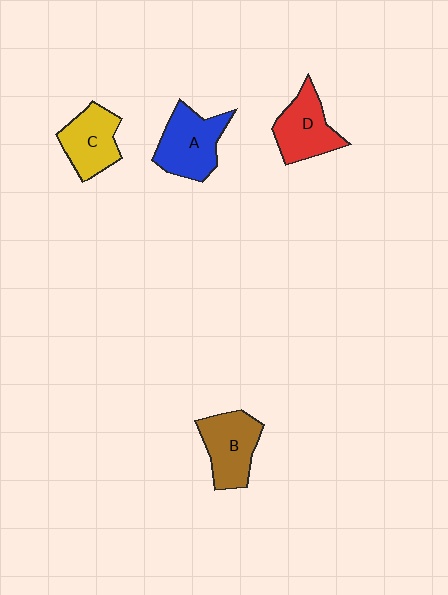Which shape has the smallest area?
Shape C (yellow).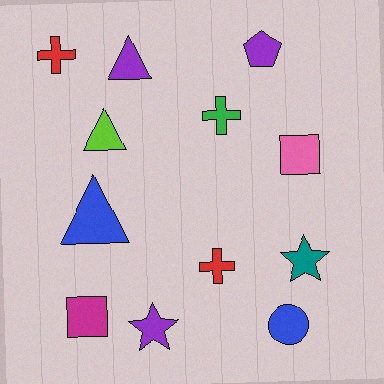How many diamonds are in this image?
There are no diamonds.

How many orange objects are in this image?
There are no orange objects.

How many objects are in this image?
There are 12 objects.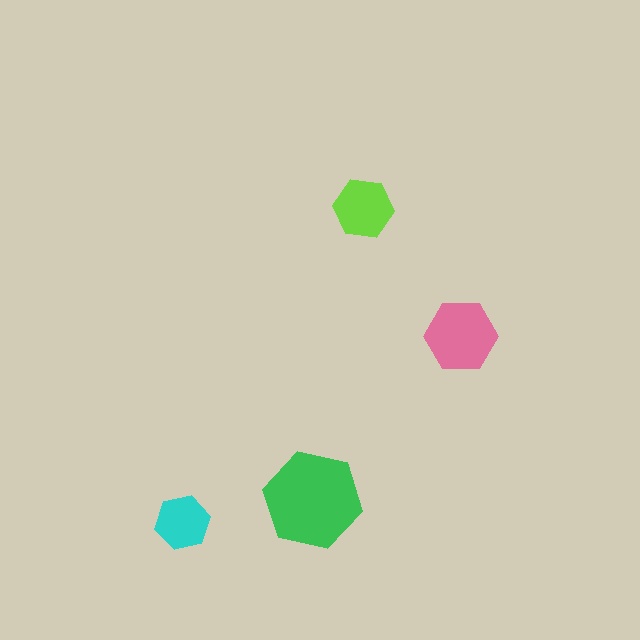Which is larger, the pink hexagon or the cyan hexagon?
The pink one.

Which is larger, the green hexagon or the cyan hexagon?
The green one.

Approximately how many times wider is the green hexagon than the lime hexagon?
About 1.5 times wider.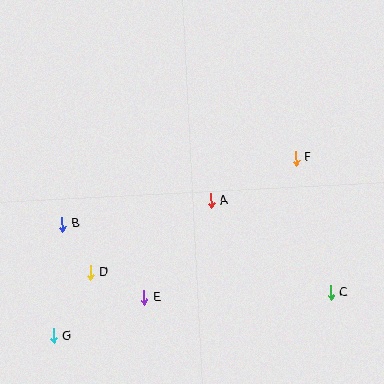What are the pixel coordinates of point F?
Point F is at (296, 158).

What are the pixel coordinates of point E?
Point E is at (144, 297).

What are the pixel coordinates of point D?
Point D is at (90, 273).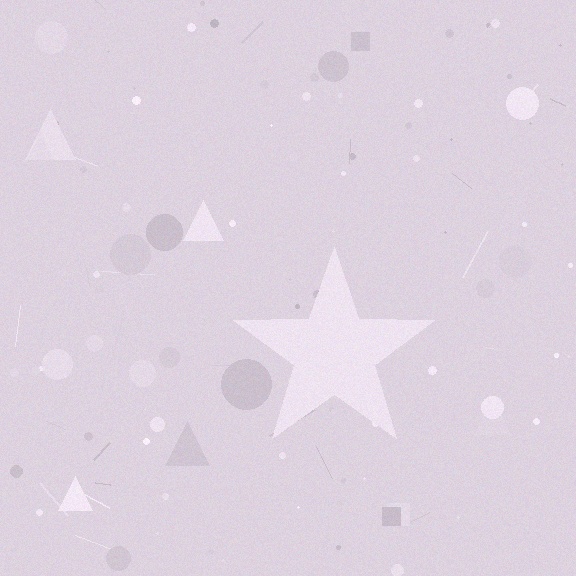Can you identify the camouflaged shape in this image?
The camouflaged shape is a star.